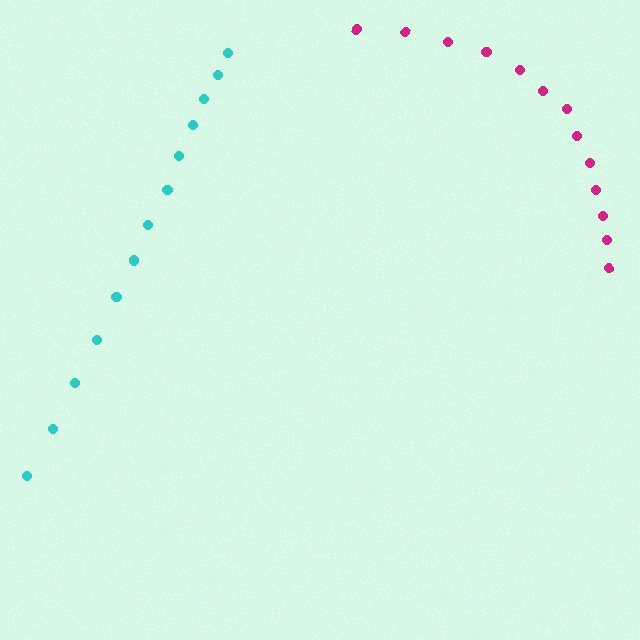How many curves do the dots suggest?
There are 2 distinct paths.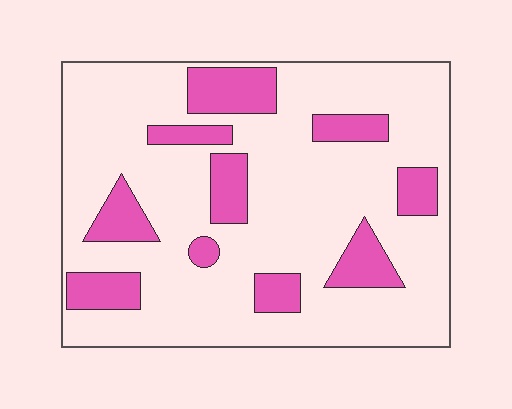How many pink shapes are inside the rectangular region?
10.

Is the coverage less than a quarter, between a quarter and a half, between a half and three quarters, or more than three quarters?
Less than a quarter.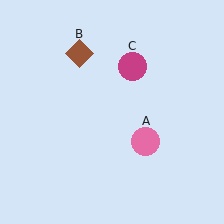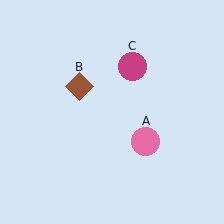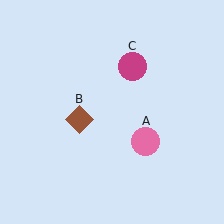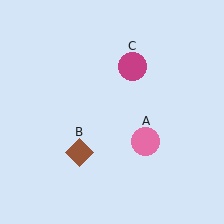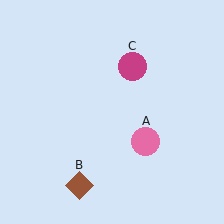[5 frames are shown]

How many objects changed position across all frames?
1 object changed position: brown diamond (object B).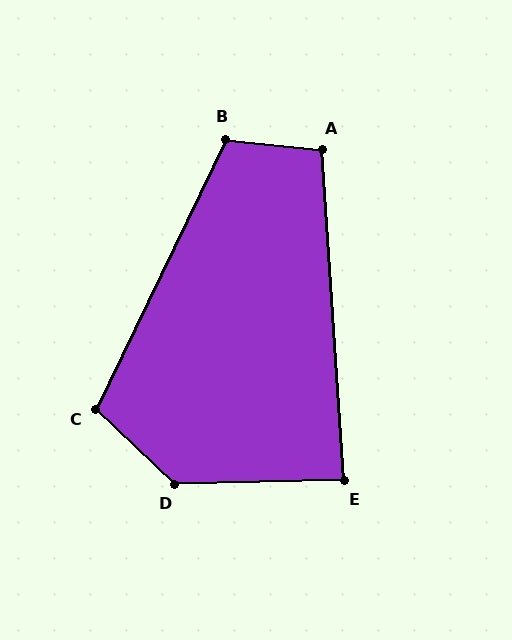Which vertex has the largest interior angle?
D, at approximately 135 degrees.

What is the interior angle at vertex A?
Approximately 100 degrees (obtuse).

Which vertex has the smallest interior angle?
E, at approximately 88 degrees.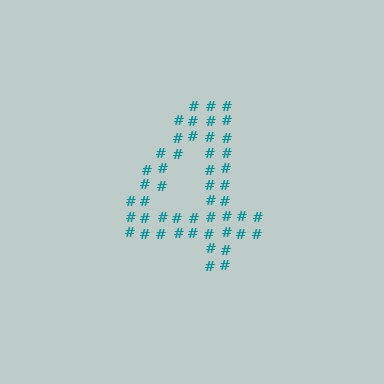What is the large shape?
The large shape is the digit 4.